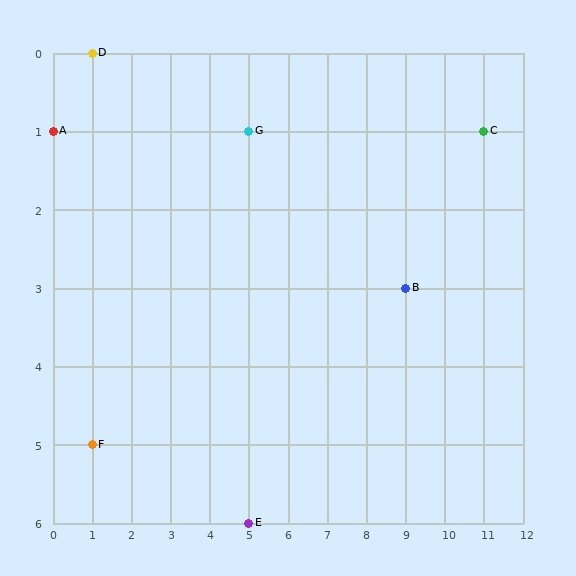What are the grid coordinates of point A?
Point A is at grid coordinates (0, 1).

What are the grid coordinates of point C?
Point C is at grid coordinates (11, 1).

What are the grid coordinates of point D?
Point D is at grid coordinates (1, 0).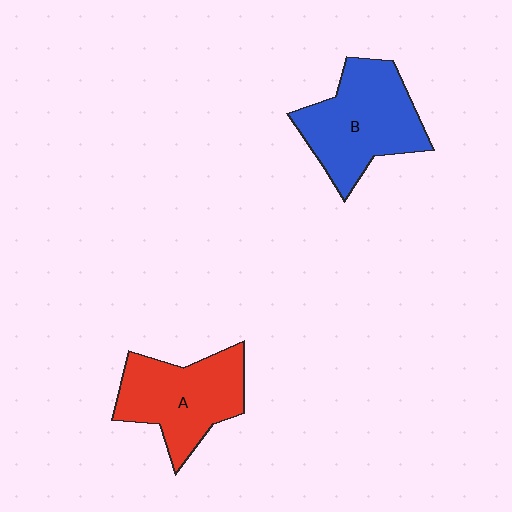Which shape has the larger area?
Shape B (blue).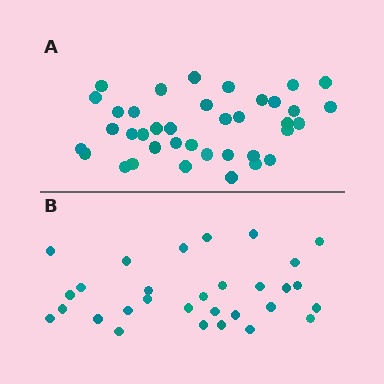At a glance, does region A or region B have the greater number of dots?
Region A (the top region) has more dots.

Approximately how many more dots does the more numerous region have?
Region A has roughly 8 or so more dots than region B.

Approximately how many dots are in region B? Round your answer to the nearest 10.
About 30 dots.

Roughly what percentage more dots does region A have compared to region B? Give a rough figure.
About 25% more.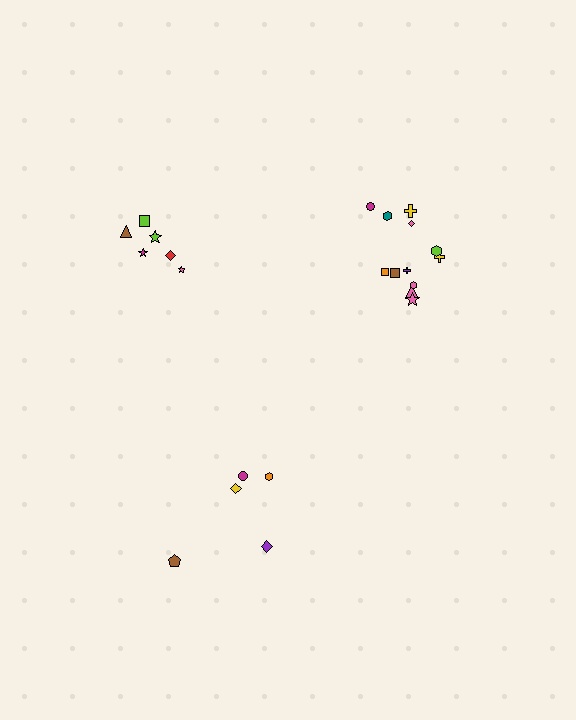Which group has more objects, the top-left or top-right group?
The top-right group.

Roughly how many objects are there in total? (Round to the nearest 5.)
Roughly 25 objects in total.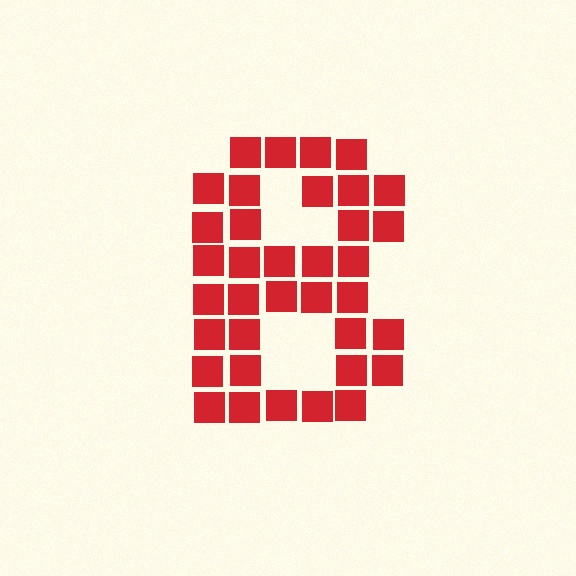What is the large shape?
The large shape is the digit 8.